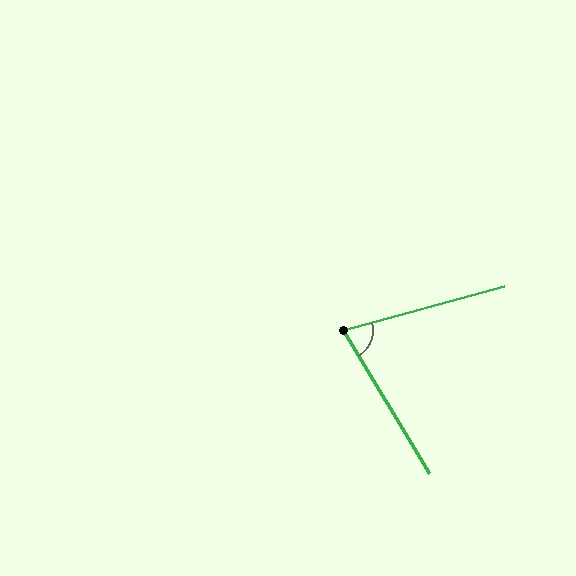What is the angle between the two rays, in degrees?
Approximately 74 degrees.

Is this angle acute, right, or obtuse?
It is acute.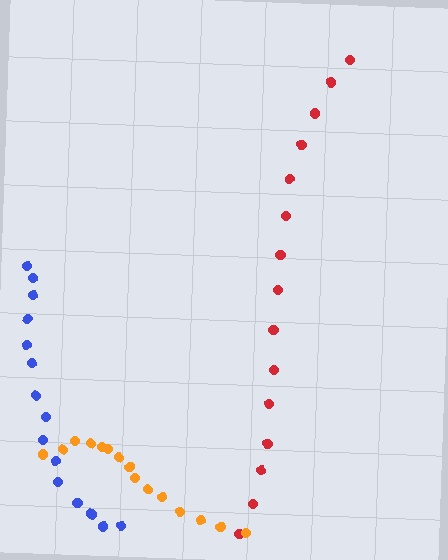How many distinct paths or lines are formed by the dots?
There are 3 distinct paths.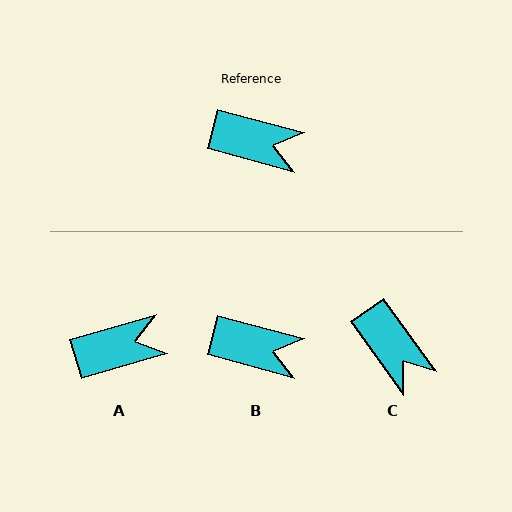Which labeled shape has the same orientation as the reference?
B.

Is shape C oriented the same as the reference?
No, it is off by about 39 degrees.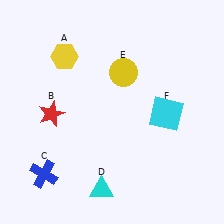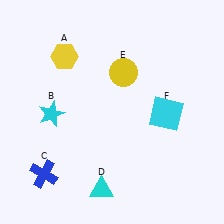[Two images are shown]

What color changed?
The star (B) changed from red in Image 1 to cyan in Image 2.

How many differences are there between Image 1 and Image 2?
There is 1 difference between the two images.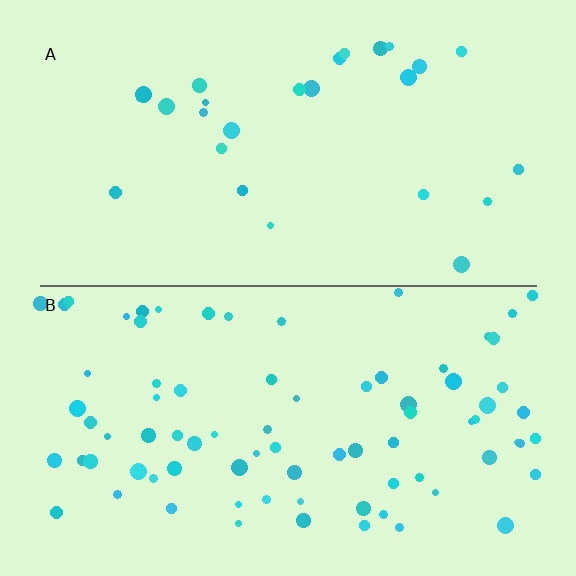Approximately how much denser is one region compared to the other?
Approximately 3.0× — region B over region A.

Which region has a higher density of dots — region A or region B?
B (the bottom).